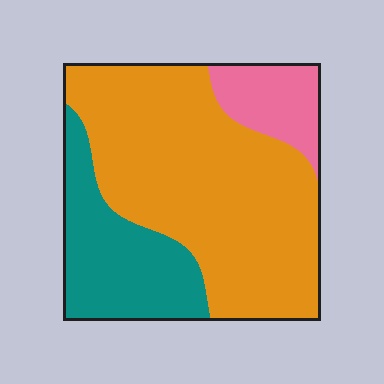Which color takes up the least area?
Pink, at roughly 10%.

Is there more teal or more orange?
Orange.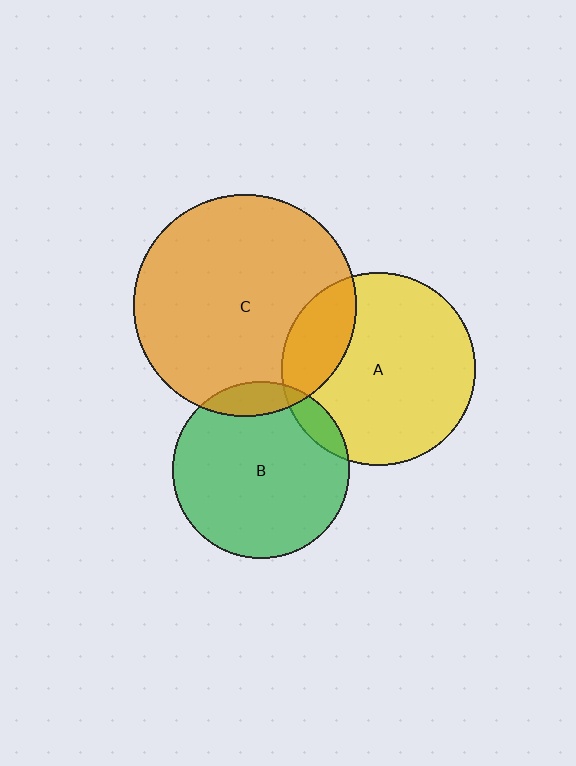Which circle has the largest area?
Circle C (orange).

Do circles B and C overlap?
Yes.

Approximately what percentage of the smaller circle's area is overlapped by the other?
Approximately 10%.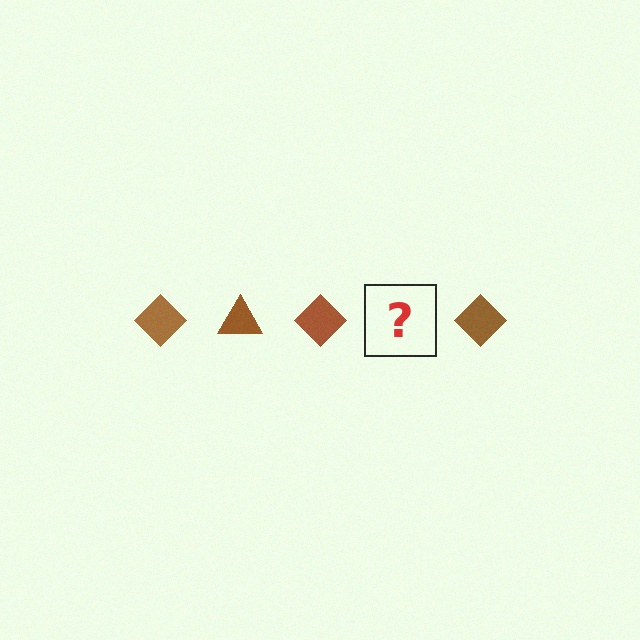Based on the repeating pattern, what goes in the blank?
The blank should be a brown triangle.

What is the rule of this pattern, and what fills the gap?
The rule is that the pattern cycles through diamond, triangle shapes in brown. The gap should be filled with a brown triangle.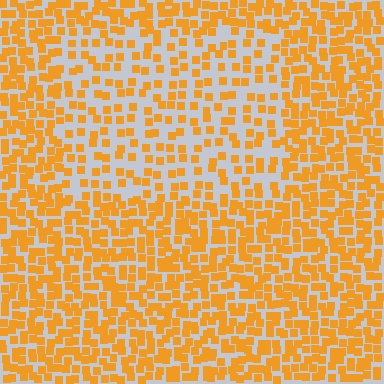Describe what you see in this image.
The image contains small orange elements arranged at two different densities. A rectangle-shaped region is visible where the elements are less densely packed than the surrounding area.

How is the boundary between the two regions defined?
The boundary is defined by a change in element density (approximately 1.9x ratio). All elements are the same color, size, and shape.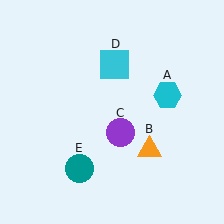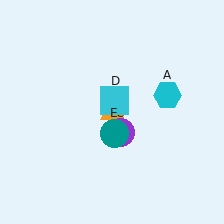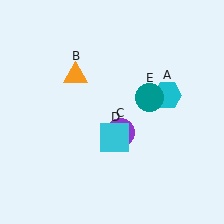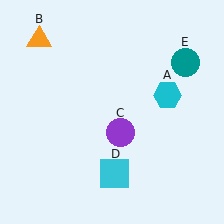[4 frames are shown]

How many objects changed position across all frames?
3 objects changed position: orange triangle (object B), cyan square (object D), teal circle (object E).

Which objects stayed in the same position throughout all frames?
Cyan hexagon (object A) and purple circle (object C) remained stationary.